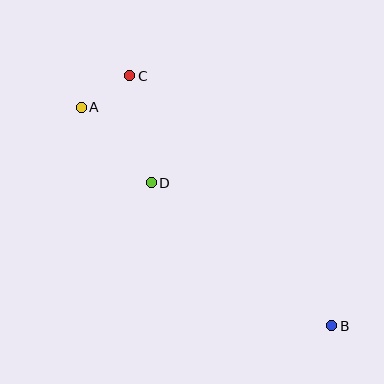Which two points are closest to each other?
Points A and C are closest to each other.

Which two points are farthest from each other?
Points A and B are farthest from each other.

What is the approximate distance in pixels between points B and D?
The distance between B and D is approximately 230 pixels.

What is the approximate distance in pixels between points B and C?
The distance between B and C is approximately 321 pixels.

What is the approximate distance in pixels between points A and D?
The distance between A and D is approximately 103 pixels.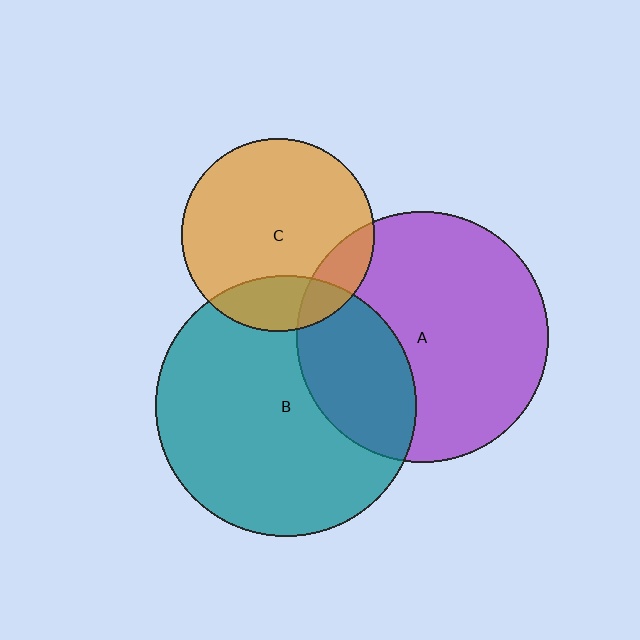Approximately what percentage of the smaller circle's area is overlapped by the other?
Approximately 20%.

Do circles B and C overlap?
Yes.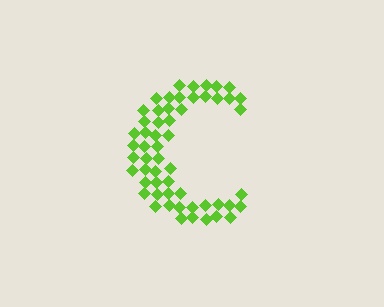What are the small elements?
The small elements are diamonds.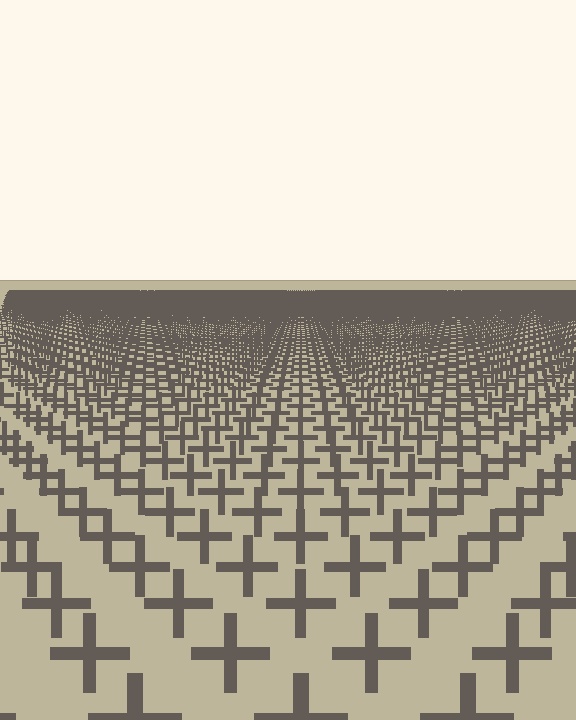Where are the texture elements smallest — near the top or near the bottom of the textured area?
Near the top.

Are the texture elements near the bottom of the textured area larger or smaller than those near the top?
Larger. Near the bottom, elements are closer to the viewer and appear at a bigger on-screen size.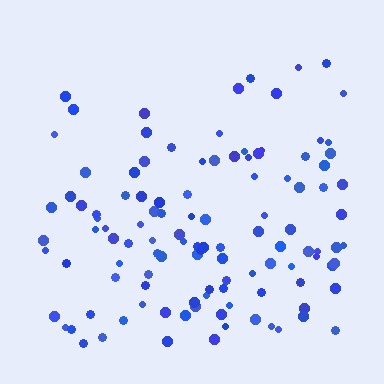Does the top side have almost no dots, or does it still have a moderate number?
Still a moderate number, just noticeably fewer than the bottom.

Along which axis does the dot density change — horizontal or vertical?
Vertical.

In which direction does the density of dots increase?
From top to bottom, with the bottom side densest.